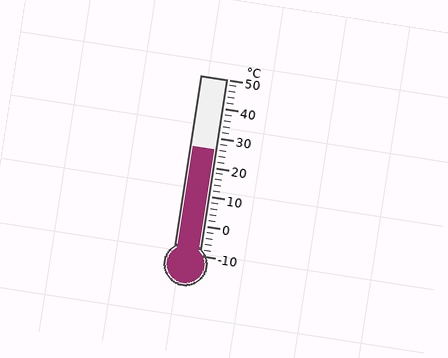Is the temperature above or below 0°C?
The temperature is above 0°C.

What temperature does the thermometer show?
The thermometer shows approximately 26°C.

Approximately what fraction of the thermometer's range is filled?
The thermometer is filled to approximately 60% of its range.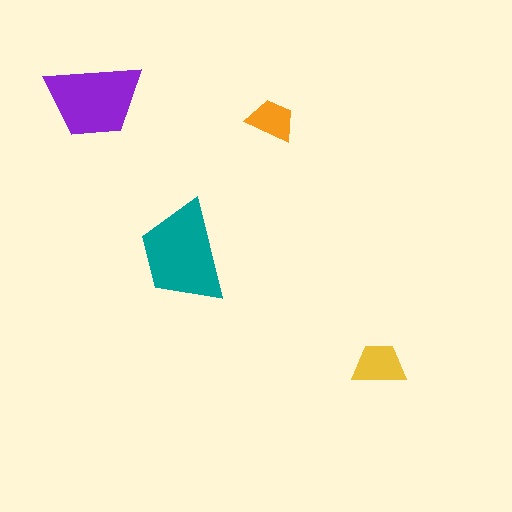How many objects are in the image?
There are 4 objects in the image.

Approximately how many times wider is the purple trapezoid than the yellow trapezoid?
About 2 times wider.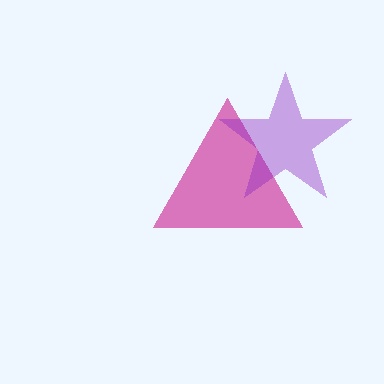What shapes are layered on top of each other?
The layered shapes are: a magenta triangle, a purple star.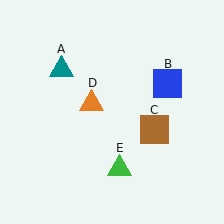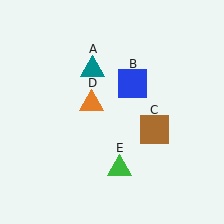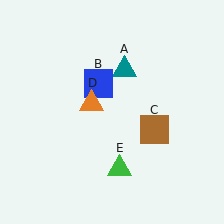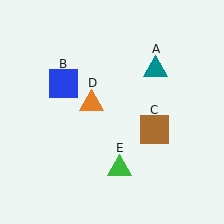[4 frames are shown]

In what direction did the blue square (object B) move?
The blue square (object B) moved left.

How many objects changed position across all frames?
2 objects changed position: teal triangle (object A), blue square (object B).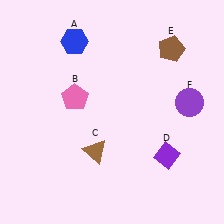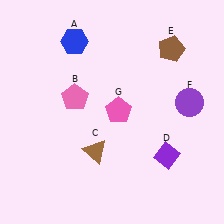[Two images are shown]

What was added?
A pink pentagon (G) was added in Image 2.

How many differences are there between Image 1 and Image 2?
There is 1 difference between the two images.